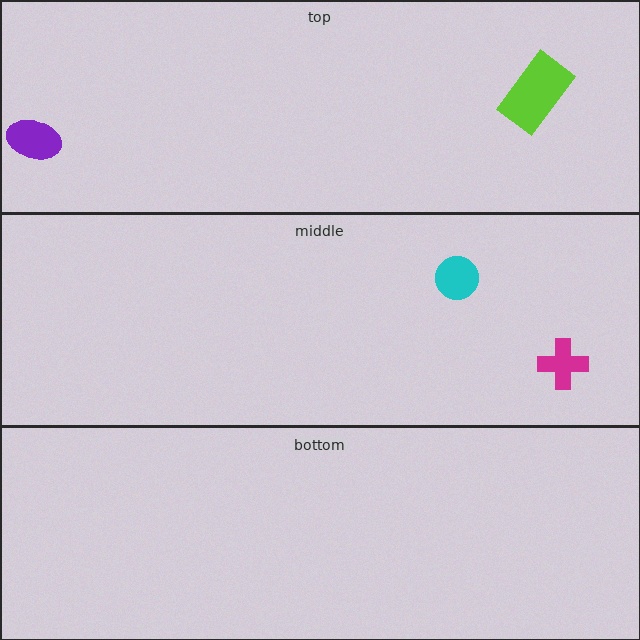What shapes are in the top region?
The purple ellipse, the lime rectangle.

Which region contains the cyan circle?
The middle region.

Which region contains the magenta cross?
The middle region.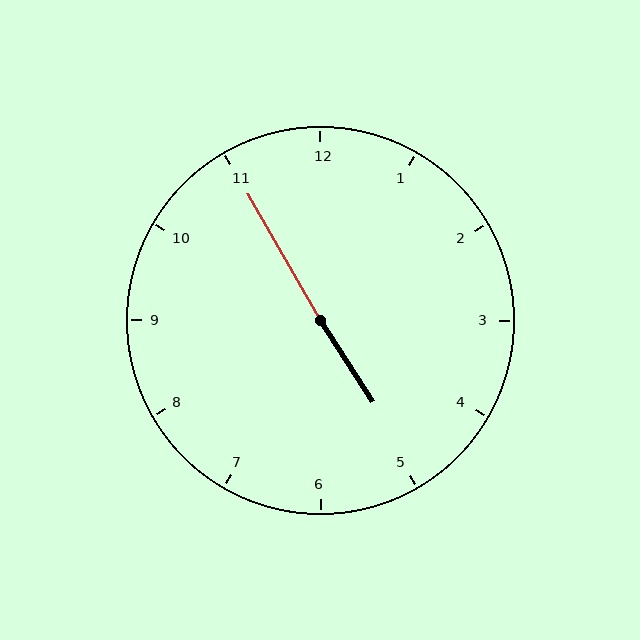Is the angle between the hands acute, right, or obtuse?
It is obtuse.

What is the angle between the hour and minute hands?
Approximately 178 degrees.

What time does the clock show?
4:55.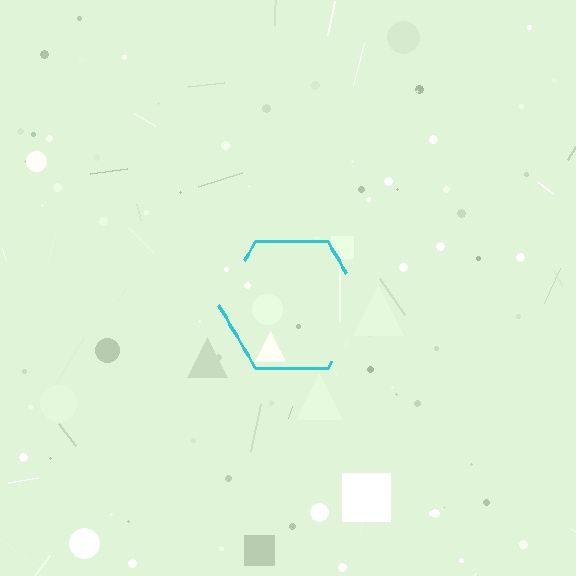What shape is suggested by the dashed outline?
The dashed outline suggests a hexagon.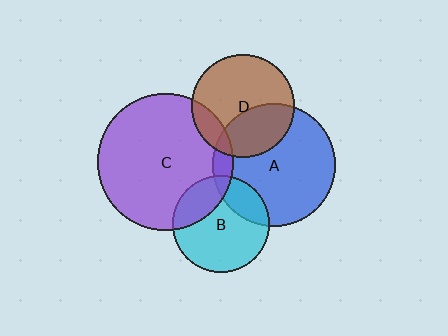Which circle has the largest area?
Circle C (purple).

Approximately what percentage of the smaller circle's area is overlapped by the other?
Approximately 10%.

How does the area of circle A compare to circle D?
Approximately 1.4 times.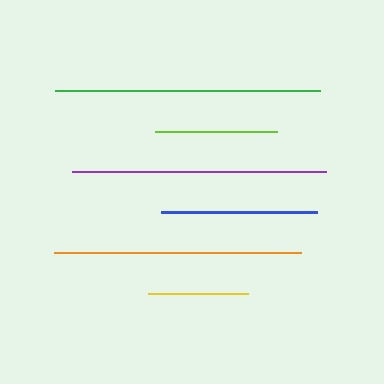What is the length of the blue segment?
The blue segment is approximately 156 pixels long.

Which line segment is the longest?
The green line is the longest at approximately 265 pixels.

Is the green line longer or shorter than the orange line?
The green line is longer than the orange line.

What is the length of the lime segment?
The lime segment is approximately 123 pixels long.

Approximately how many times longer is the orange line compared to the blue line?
The orange line is approximately 1.6 times the length of the blue line.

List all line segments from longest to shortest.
From longest to shortest: green, purple, orange, blue, lime, yellow.